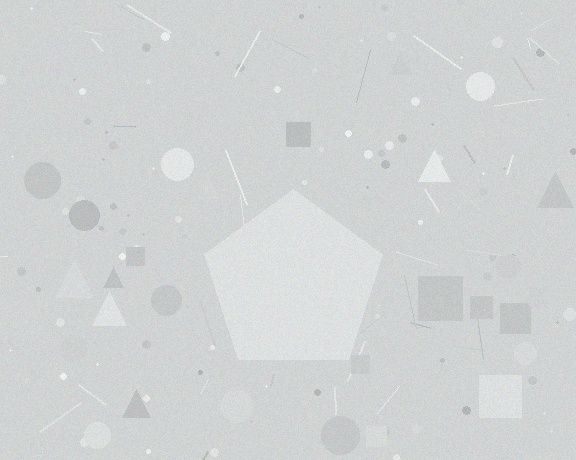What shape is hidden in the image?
A pentagon is hidden in the image.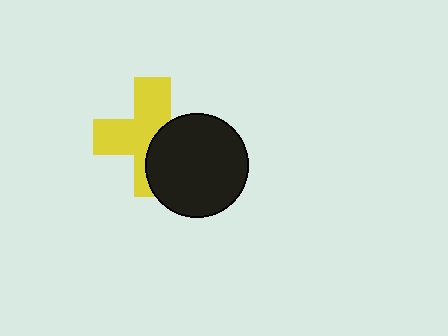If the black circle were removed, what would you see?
You would see the complete yellow cross.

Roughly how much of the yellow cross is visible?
About half of it is visible (roughly 59%).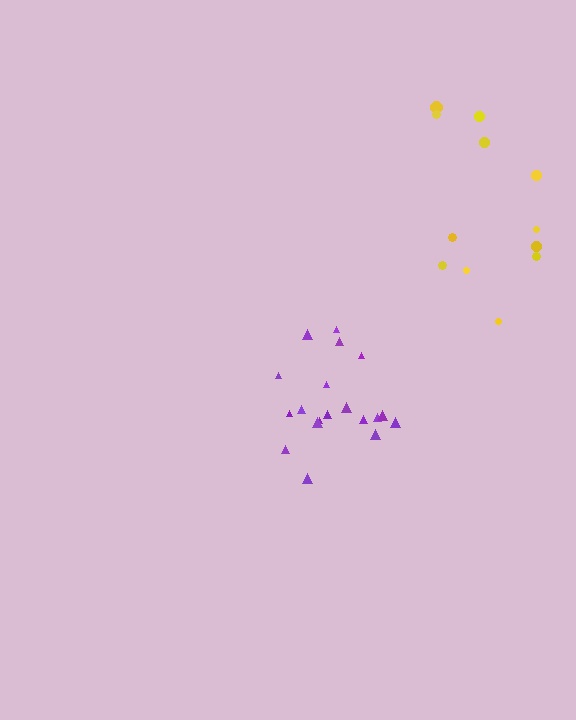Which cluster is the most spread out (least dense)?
Yellow.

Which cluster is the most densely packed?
Purple.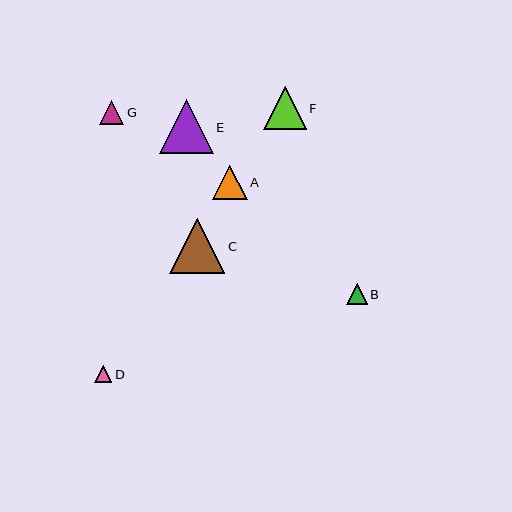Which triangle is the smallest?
Triangle D is the smallest with a size of approximately 17 pixels.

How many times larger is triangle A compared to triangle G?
Triangle A is approximately 1.4 times the size of triangle G.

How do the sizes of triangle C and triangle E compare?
Triangle C and triangle E are approximately the same size.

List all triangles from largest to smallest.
From largest to smallest: C, E, F, A, G, B, D.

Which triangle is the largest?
Triangle C is the largest with a size of approximately 56 pixels.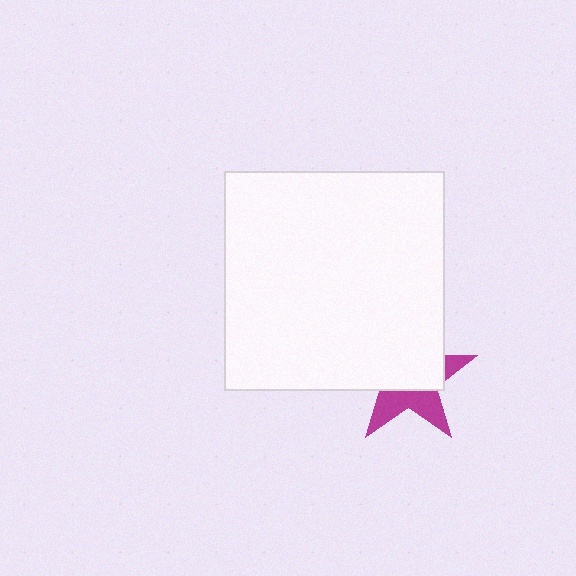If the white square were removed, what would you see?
You would see the complete magenta star.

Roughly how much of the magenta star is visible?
A small part of it is visible (roughly 39%).